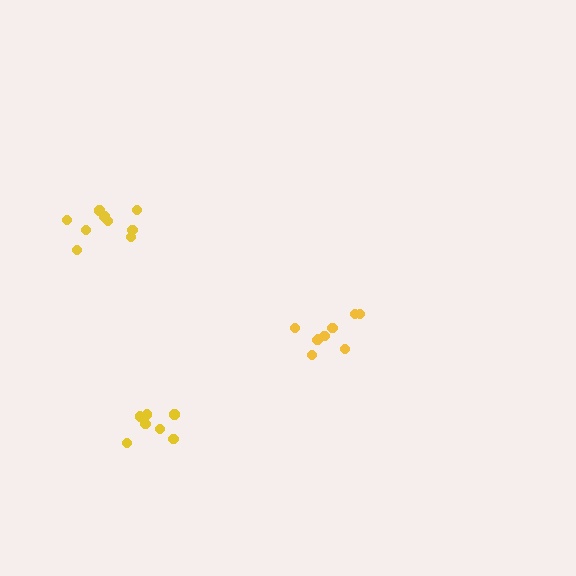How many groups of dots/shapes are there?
There are 3 groups.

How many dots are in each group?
Group 1: 9 dots, Group 2: 9 dots, Group 3: 7 dots (25 total).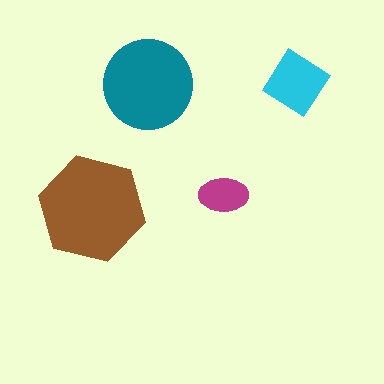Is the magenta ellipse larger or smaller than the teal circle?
Smaller.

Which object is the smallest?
The magenta ellipse.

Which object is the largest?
The brown hexagon.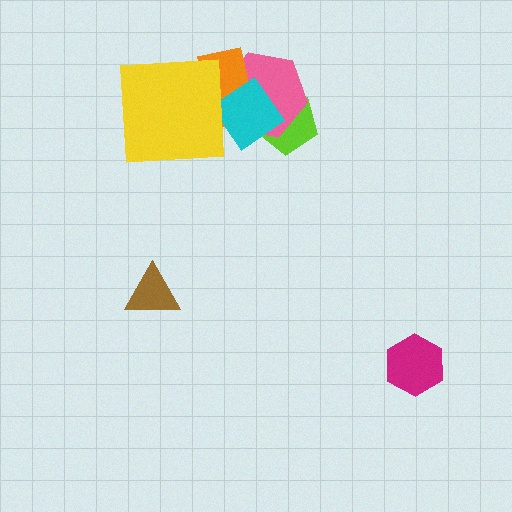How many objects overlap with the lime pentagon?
2 objects overlap with the lime pentagon.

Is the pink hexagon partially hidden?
Yes, it is partially covered by another shape.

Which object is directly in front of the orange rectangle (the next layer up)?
The cyan diamond is directly in front of the orange rectangle.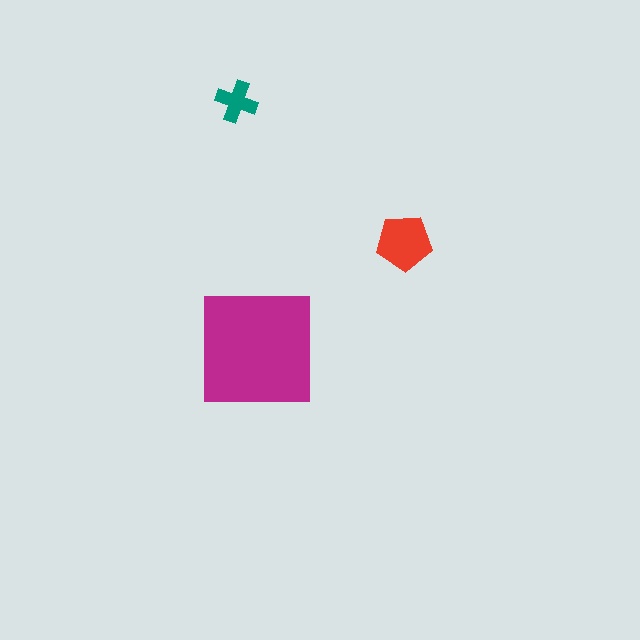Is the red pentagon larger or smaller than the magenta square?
Smaller.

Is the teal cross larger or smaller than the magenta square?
Smaller.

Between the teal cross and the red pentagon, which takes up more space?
The red pentagon.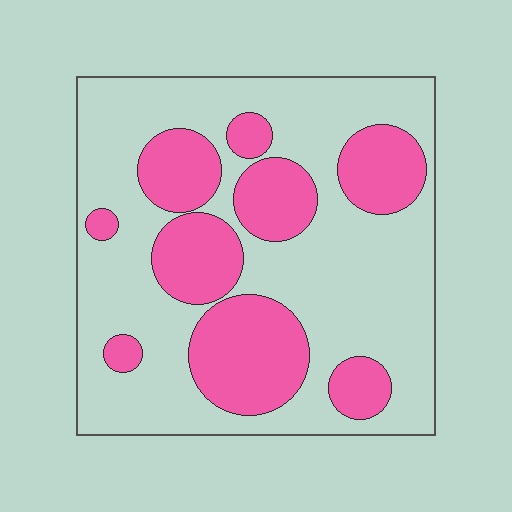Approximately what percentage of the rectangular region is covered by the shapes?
Approximately 35%.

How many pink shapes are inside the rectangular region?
9.